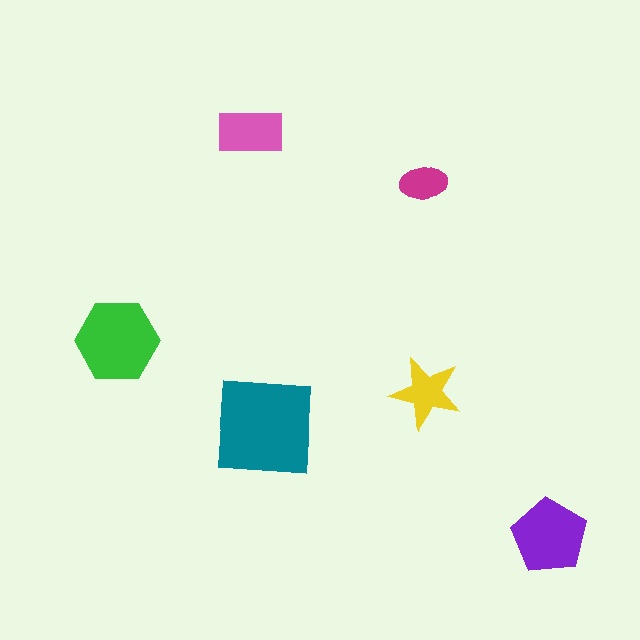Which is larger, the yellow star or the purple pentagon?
The purple pentagon.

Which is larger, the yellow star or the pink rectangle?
The pink rectangle.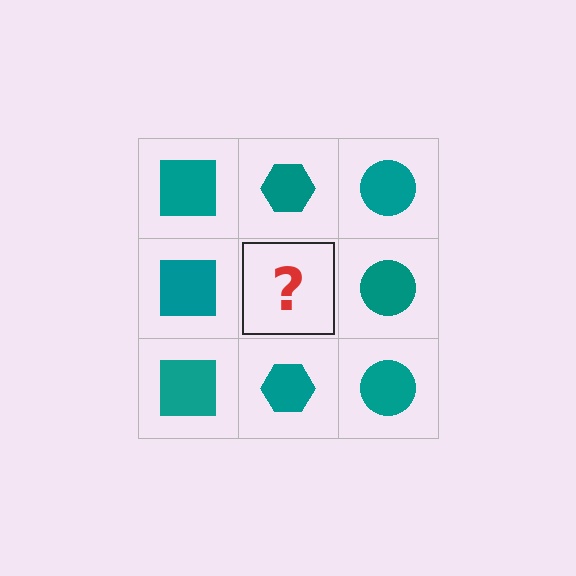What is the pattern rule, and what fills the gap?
The rule is that each column has a consistent shape. The gap should be filled with a teal hexagon.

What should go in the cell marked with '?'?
The missing cell should contain a teal hexagon.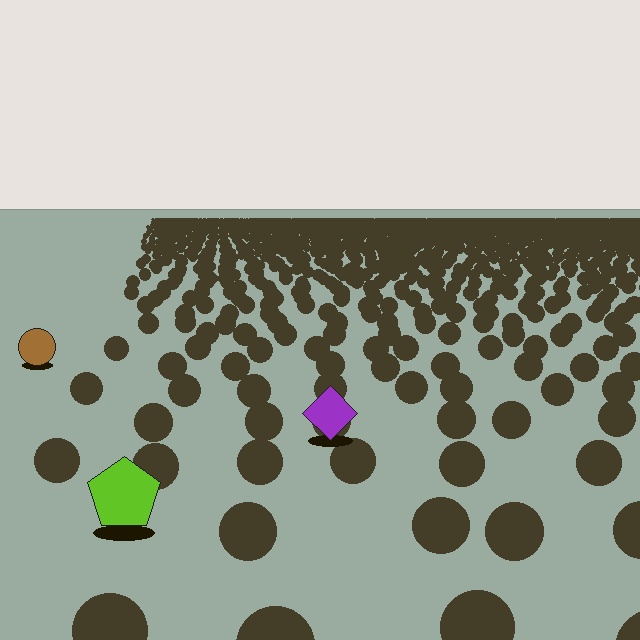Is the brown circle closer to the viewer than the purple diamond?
No. The purple diamond is closer — you can tell from the texture gradient: the ground texture is coarser near it.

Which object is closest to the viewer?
The lime pentagon is closest. The texture marks near it are larger and more spread out.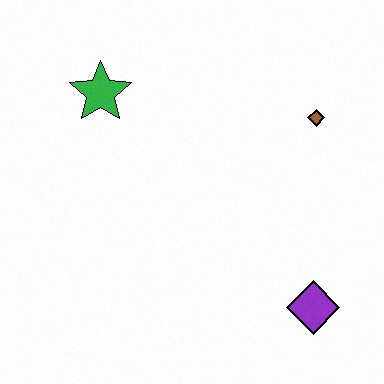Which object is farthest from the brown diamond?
The green star is farthest from the brown diamond.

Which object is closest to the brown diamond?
The purple diamond is closest to the brown diamond.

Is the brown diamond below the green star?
Yes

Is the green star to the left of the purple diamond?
Yes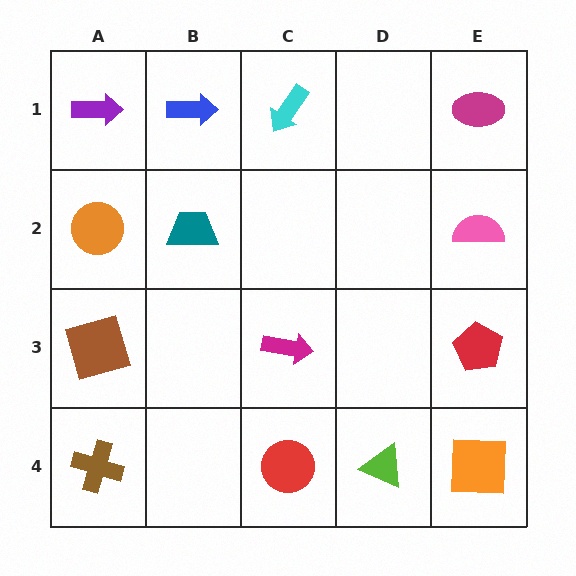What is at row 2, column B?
A teal trapezoid.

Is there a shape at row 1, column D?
No, that cell is empty.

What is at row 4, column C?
A red circle.